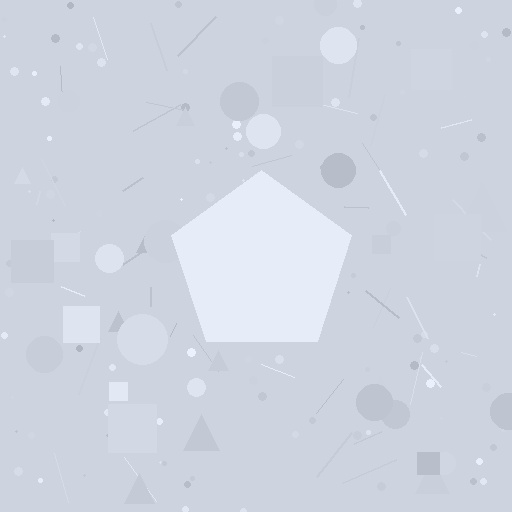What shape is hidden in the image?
A pentagon is hidden in the image.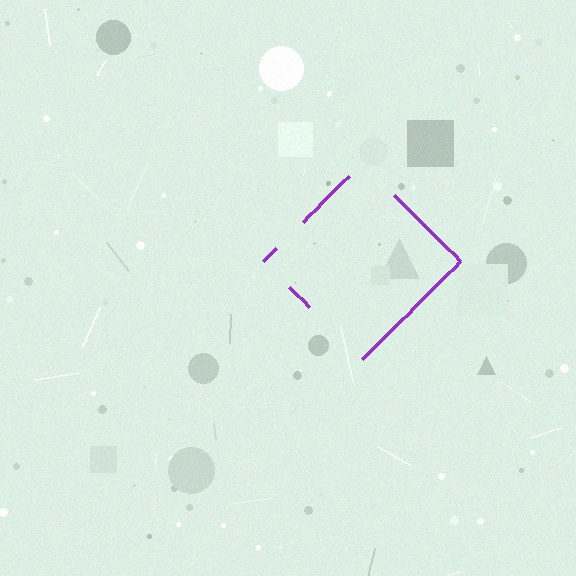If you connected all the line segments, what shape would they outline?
They would outline a diamond.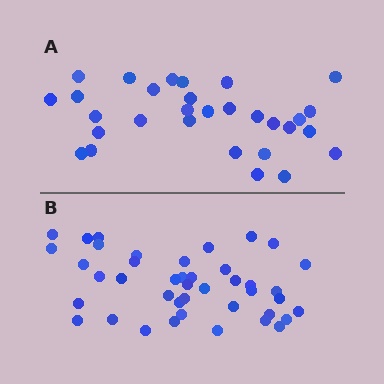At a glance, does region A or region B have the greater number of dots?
Region B (the bottom region) has more dots.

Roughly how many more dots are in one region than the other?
Region B has roughly 12 or so more dots than region A.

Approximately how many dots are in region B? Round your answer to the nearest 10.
About 40 dots. (The exact count is 42, which rounds to 40.)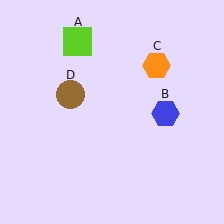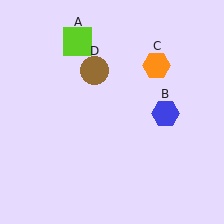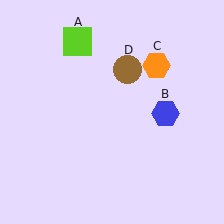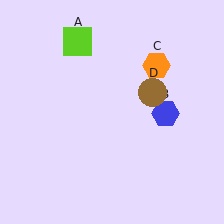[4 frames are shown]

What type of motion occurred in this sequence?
The brown circle (object D) rotated clockwise around the center of the scene.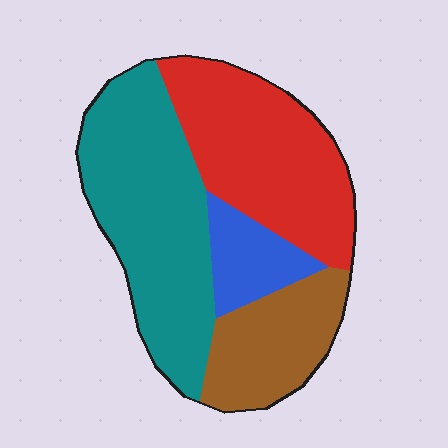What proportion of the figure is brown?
Brown takes up less than a quarter of the figure.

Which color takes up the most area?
Teal, at roughly 40%.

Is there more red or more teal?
Teal.